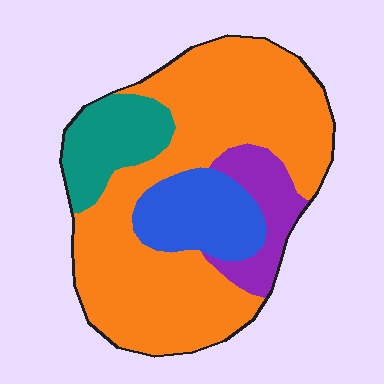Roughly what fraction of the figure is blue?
Blue covers 15% of the figure.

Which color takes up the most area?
Orange, at roughly 60%.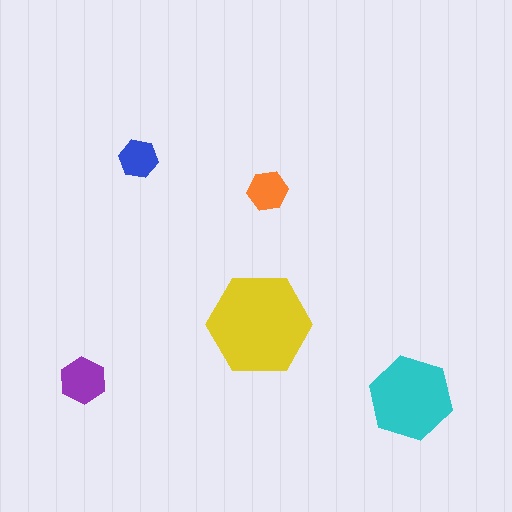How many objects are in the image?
There are 5 objects in the image.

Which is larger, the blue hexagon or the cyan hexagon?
The cyan one.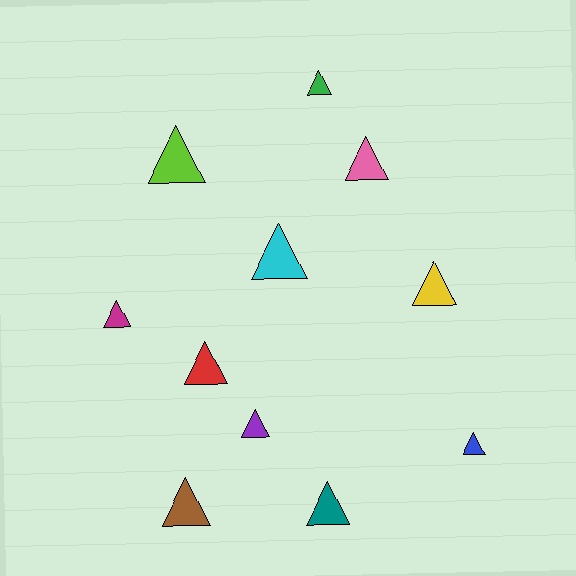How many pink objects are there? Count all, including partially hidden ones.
There is 1 pink object.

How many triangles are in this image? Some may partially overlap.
There are 11 triangles.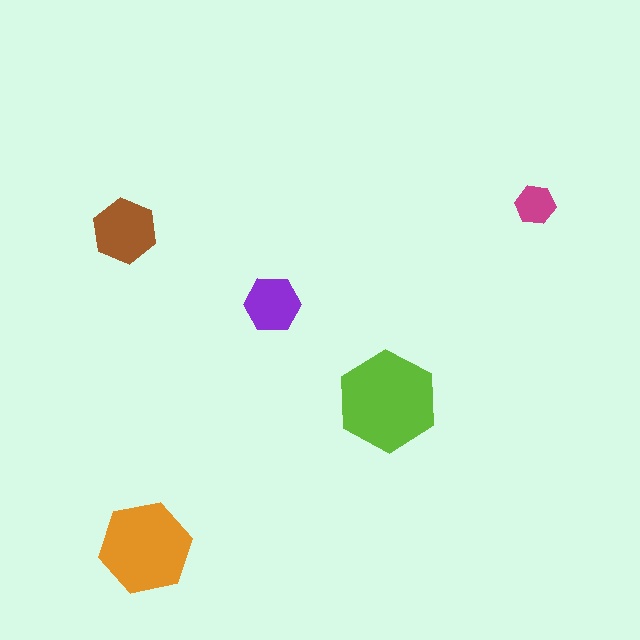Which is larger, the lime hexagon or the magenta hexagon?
The lime one.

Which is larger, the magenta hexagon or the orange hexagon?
The orange one.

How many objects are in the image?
There are 5 objects in the image.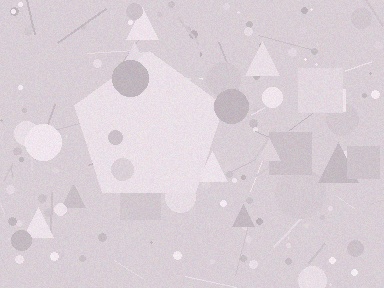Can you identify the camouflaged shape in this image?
The camouflaged shape is a pentagon.